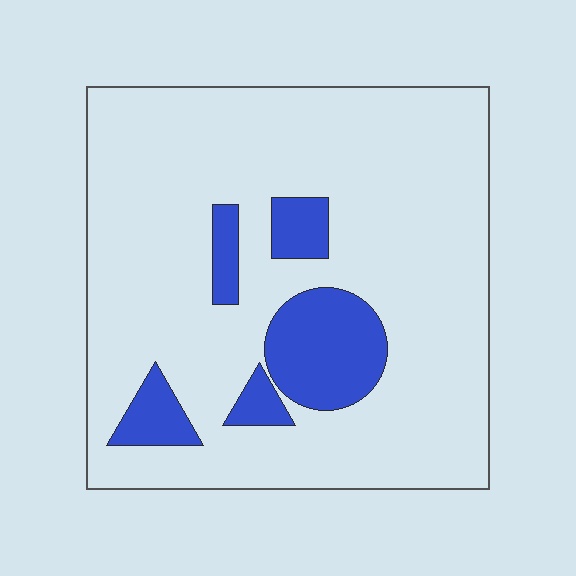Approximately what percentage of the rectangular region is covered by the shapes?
Approximately 15%.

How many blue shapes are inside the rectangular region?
5.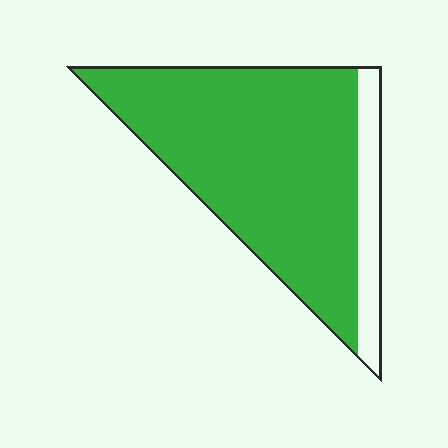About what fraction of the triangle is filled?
About five sixths (5/6).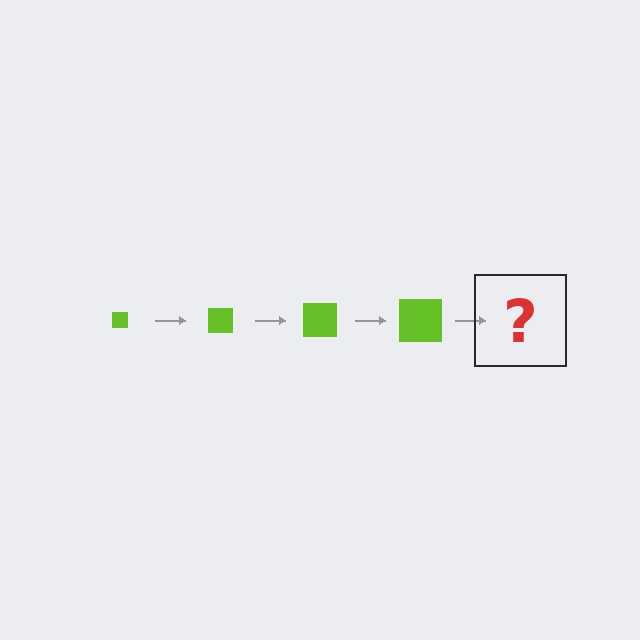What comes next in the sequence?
The next element should be a lime square, larger than the previous one.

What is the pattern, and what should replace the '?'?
The pattern is that the square gets progressively larger each step. The '?' should be a lime square, larger than the previous one.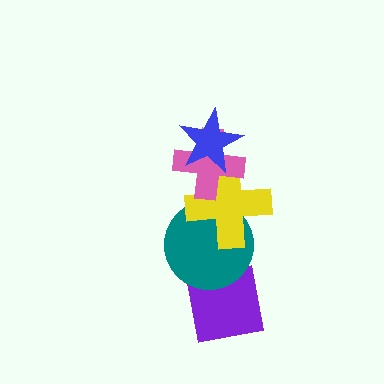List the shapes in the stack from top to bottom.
From top to bottom: the blue star, the pink cross, the yellow cross, the teal circle, the purple square.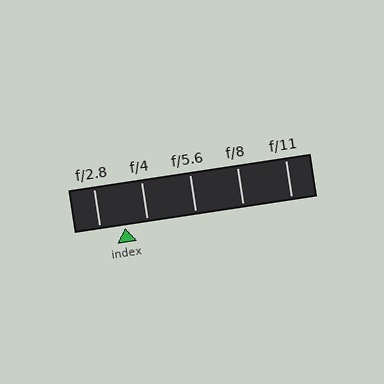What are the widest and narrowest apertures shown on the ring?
The widest aperture shown is f/2.8 and the narrowest is f/11.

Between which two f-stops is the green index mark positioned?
The index mark is between f/2.8 and f/4.